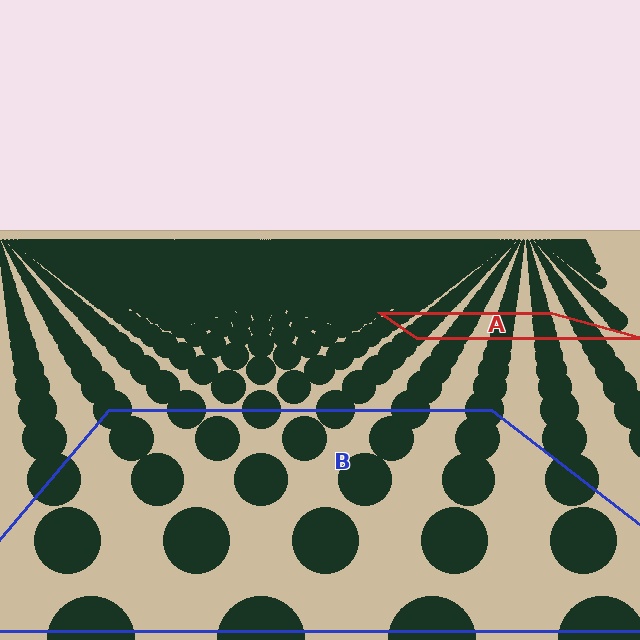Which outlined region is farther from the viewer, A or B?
Region A is farther from the viewer — the texture elements inside it appear smaller and more densely packed.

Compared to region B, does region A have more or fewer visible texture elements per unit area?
Region A has more texture elements per unit area — they are packed more densely because it is farther away.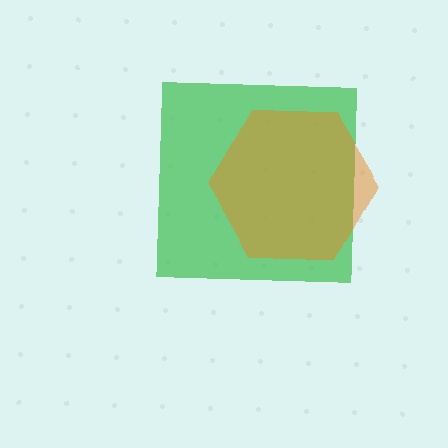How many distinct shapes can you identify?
There are 2 distinct shapes: a green square, an orange hexagon.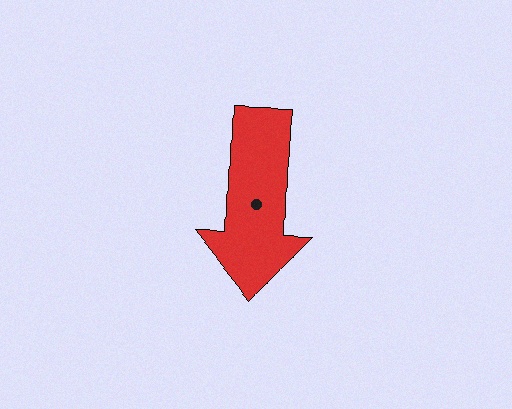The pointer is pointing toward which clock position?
Roughly 6 o'clock.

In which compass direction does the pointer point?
South.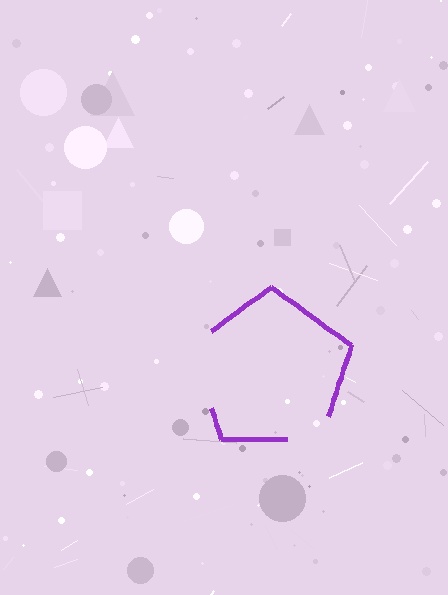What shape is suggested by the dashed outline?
The dashed outline suggests a pentagon.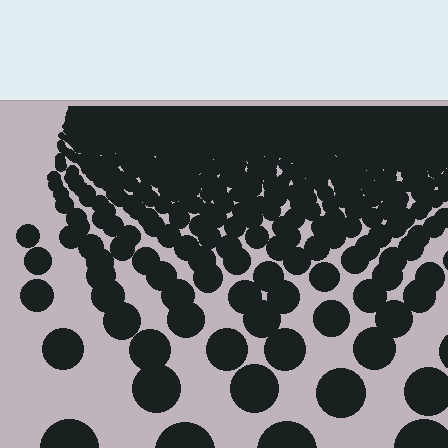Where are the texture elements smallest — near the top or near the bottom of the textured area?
Near the top.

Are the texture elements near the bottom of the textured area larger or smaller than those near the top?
Larger. Near the bottom, elements are closer to the viewer and appear at a bigger on-screen size.